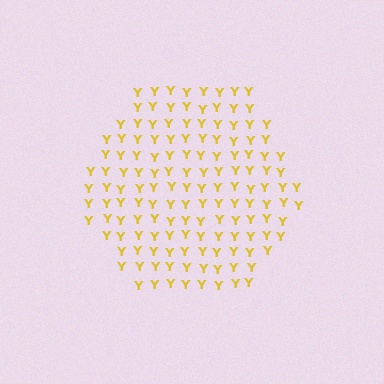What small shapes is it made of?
It is made of small letter Y's.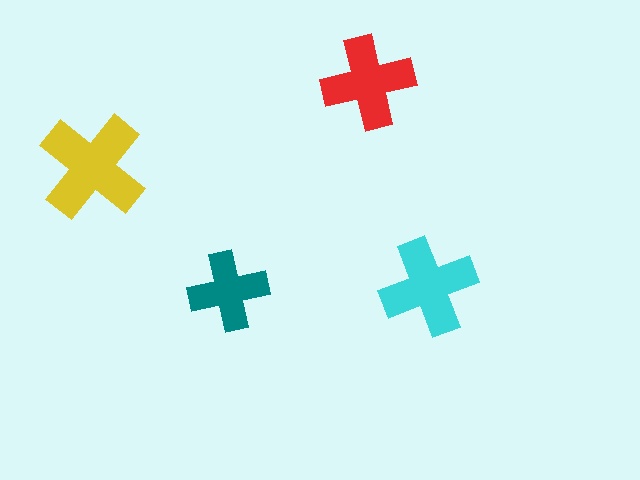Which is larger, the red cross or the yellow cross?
The yellow one.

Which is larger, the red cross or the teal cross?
The red one.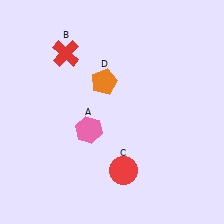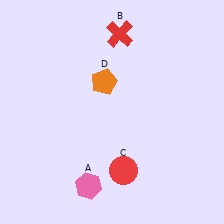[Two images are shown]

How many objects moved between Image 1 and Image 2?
2 objects moved between the two images.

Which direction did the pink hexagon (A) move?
The pink hexagon (A) moved down.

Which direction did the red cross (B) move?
The red cross (B) moved right.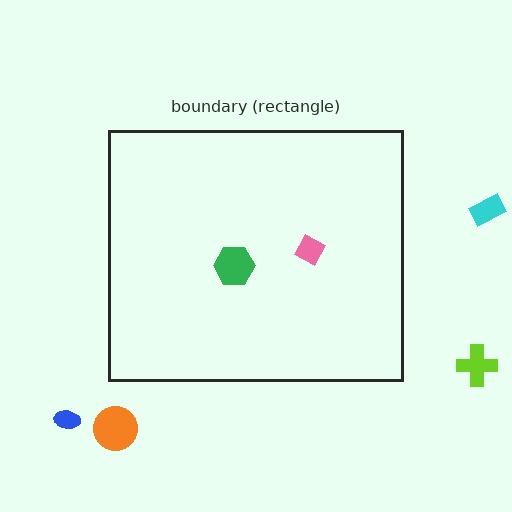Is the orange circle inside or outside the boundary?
Outside.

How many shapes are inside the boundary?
2 inside, 4 outside.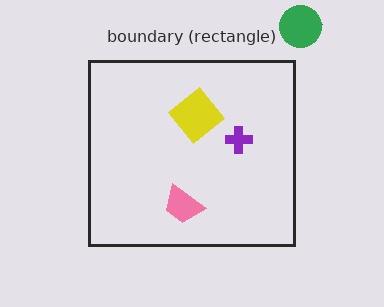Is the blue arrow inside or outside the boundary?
Outside.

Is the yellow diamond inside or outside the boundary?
Inside.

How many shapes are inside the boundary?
3 inside, 2 outside.